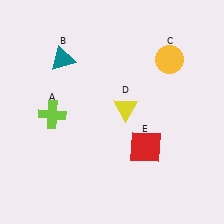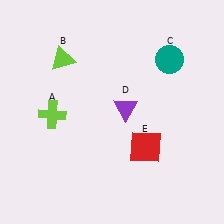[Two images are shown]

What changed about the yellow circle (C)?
In Image 1, C is yellow. In Image 2, it changed to teal.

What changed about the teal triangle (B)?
In Image 1, B is teal. In Image 2, it changed to lime.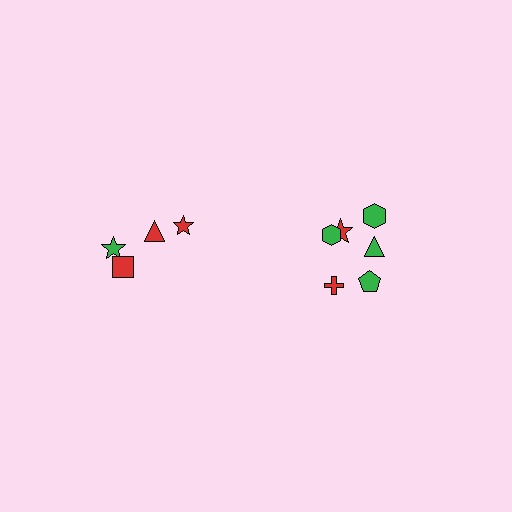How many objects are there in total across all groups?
There are 10 objects.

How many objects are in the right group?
There are 6 objects.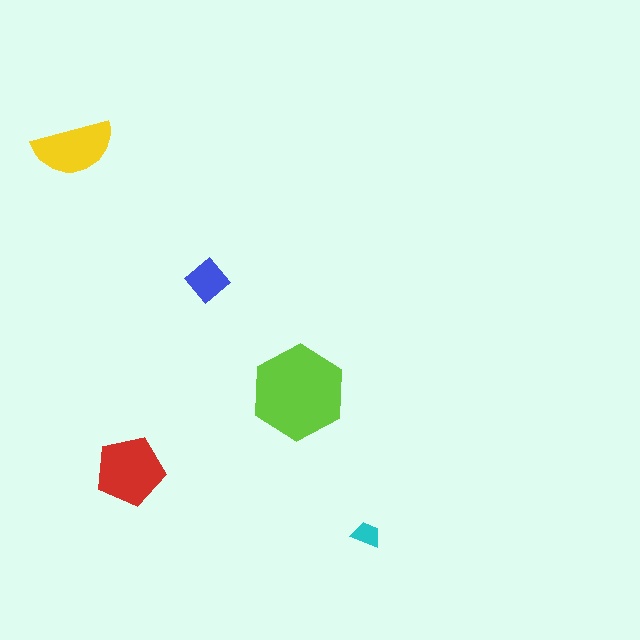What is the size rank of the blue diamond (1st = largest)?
4th.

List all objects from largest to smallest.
The lime hexagon, the red pentagon, the yellow semicircle, the blue diamond, the cyan trapezoid.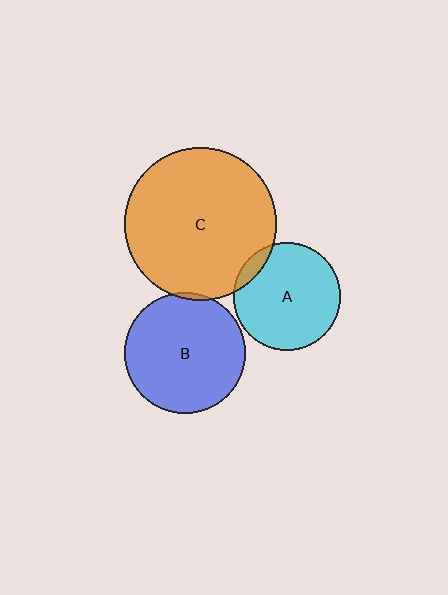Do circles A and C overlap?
Yes.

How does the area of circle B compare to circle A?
Approximately 1.3 times.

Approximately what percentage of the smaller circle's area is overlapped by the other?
Approximately 10%.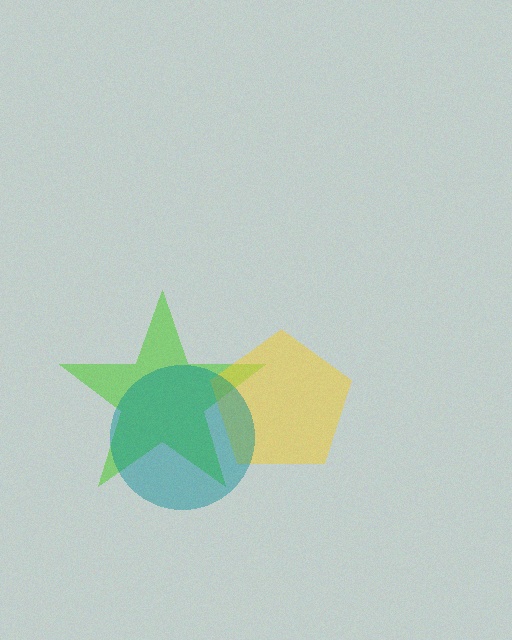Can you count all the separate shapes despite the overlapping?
Yes, there are 3 separate shapes.